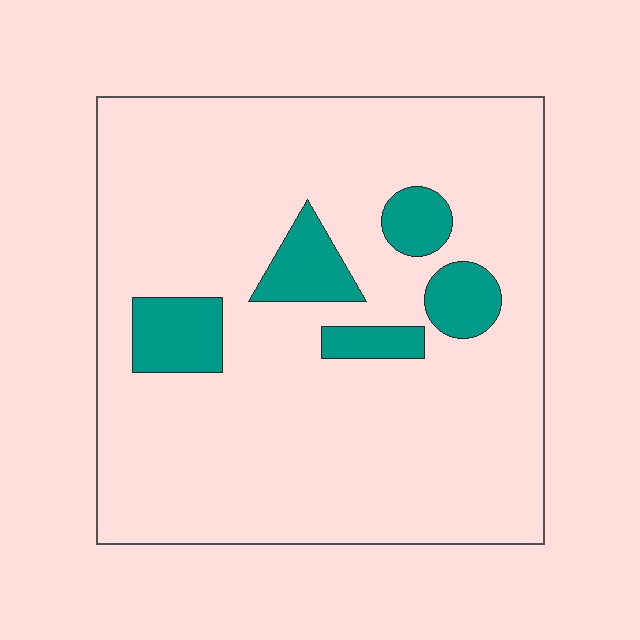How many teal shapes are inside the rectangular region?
5.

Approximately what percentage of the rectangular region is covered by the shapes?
Approximately 15%.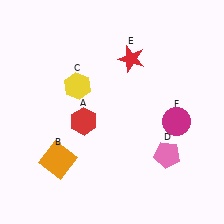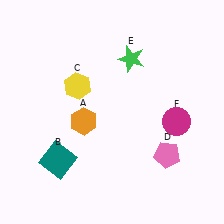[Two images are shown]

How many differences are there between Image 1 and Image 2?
There are 3 differences between the two images.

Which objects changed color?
A changed from red to orange. B changed from orange to teal. E changed from red to green.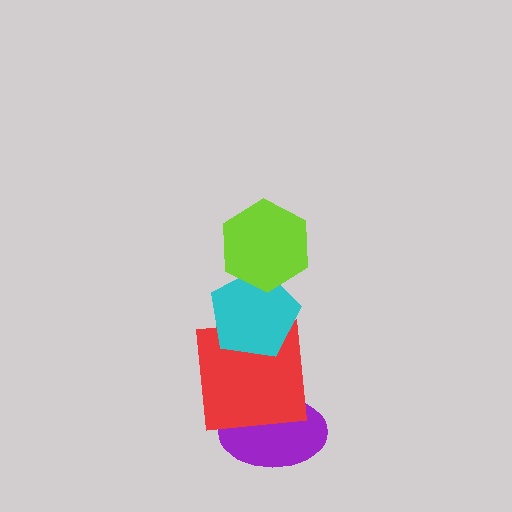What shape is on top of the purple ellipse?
The red square is on top of the purple ellipse.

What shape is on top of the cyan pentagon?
The lime hexagon is on top of the cyan pentagon.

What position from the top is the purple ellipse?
The purple ellipse is 4th from the top.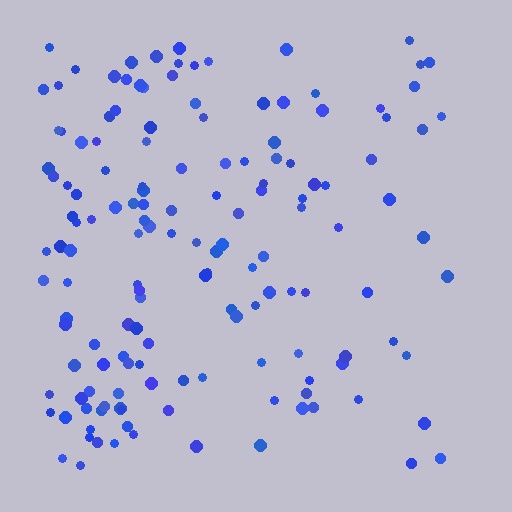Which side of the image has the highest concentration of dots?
The left.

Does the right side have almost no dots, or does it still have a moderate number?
Still a moderate number, just noticeably fewer than the left.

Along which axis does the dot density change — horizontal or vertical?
Horizontal.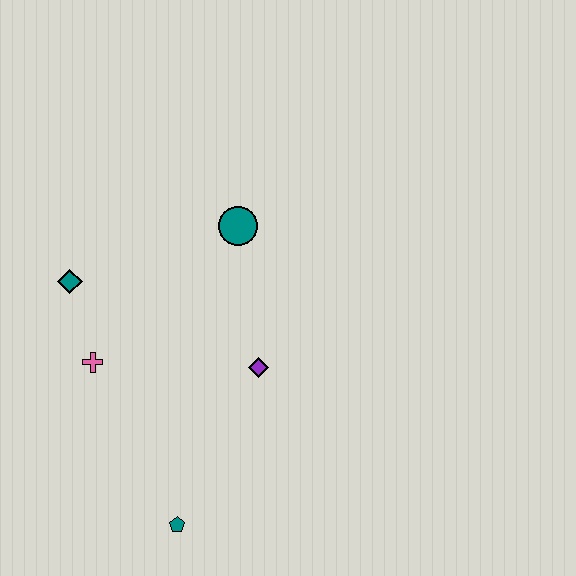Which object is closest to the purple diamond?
The teal circle is closest to the purple diamond.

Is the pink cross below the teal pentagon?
No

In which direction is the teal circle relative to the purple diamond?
The teal circle is above the purple diamond.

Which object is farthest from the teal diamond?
The teal pentagon is farthest from the teal diamond.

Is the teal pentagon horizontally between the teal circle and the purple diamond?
No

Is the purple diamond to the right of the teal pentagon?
Yes